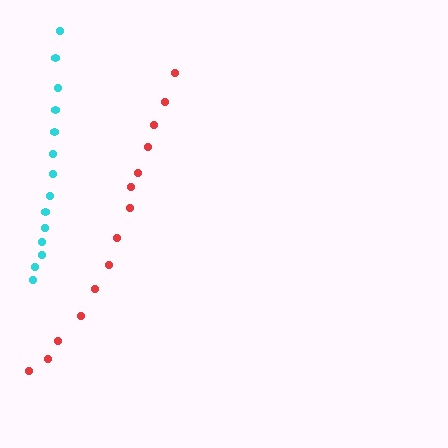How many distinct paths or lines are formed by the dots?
There are 2 distinct paths.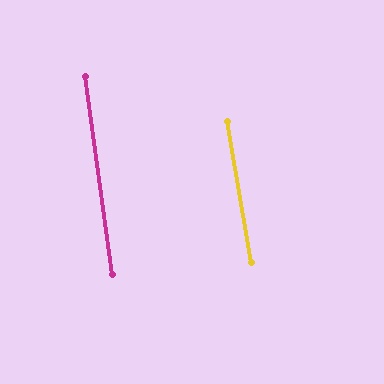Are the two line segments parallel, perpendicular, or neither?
Parallel — their directions differ by only 1.7°.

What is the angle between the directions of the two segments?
Approximately 2 degrees.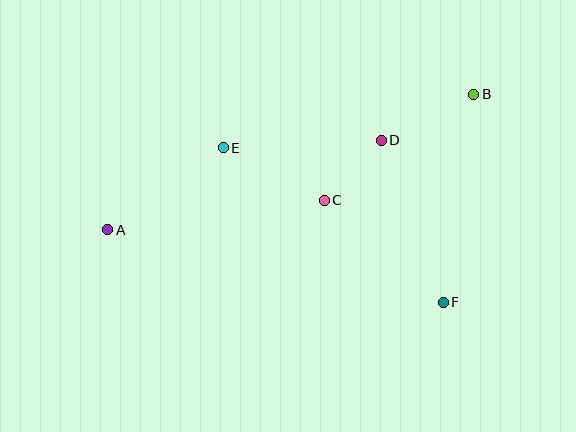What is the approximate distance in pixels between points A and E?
The distance between A and E is approximately 142 pixels.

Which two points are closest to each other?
Points C and D are closest to each other.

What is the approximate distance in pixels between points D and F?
The distance between D and F is approximately 173 pixels.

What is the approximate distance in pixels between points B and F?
The distance between B and F is approximately 210 pixels.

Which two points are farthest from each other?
Points A and B are farthest from each other.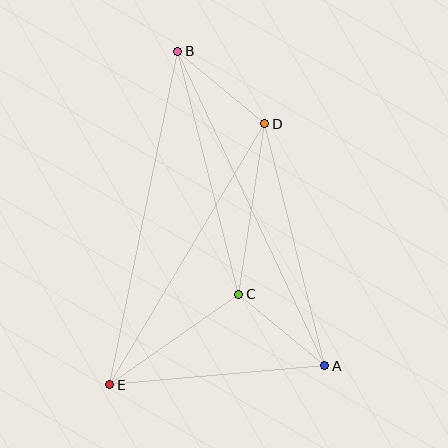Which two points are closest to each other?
Points A and C are closest to each other.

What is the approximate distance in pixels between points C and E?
The distance between C and E is approximately 158 pixels.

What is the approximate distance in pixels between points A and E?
The distance between A and E is approximately 216 pixels.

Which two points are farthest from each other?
Points A and B are farthest from each other.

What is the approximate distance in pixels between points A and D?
The distance between A and D is approximately 249 pixels.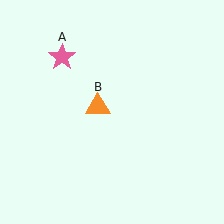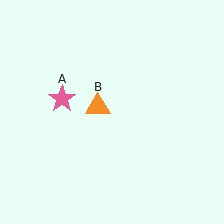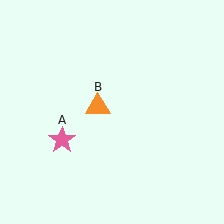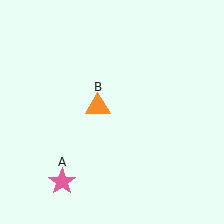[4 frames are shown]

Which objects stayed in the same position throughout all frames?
Orange triangle (object B) remained stationary.